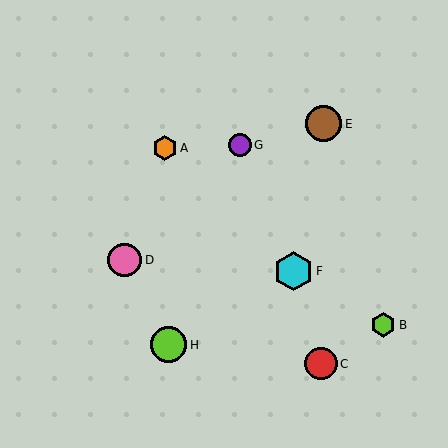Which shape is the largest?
The cyan hexagon (labeled F) is the largest.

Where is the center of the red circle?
The center of the red circle is at (321, 364).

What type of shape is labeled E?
Shape E is a brown circle.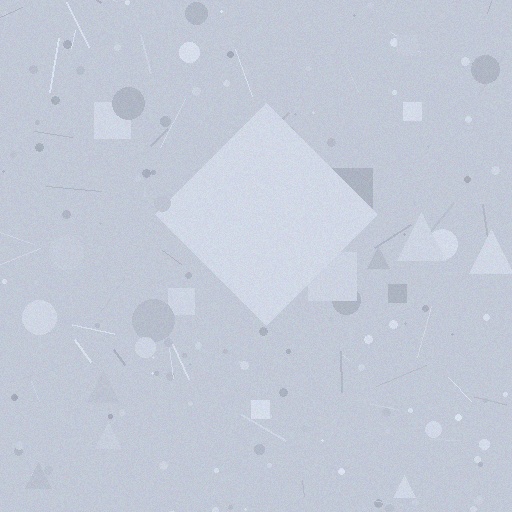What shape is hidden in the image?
A diamond is hidden in the image.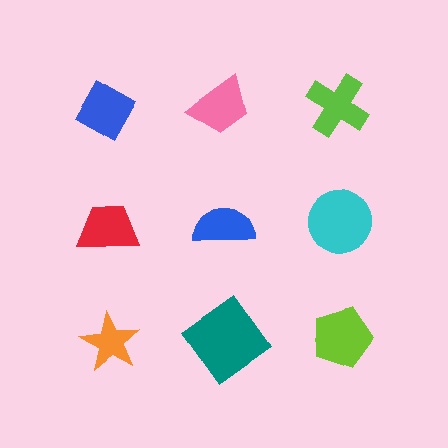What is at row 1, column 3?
A lime cross.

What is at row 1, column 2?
A pink trapezoid.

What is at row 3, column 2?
A teal diamond.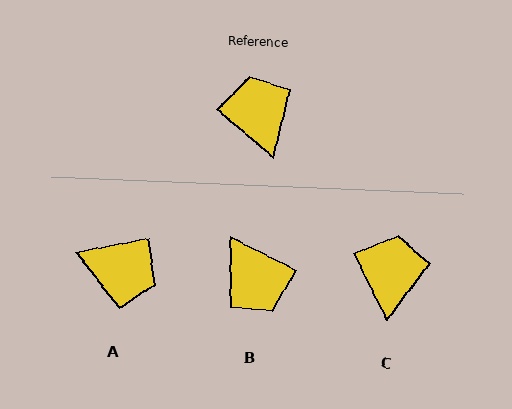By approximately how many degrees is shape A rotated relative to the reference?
Approximately 129 degrees clockwise.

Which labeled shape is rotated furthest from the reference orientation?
B, about 167 degrees away.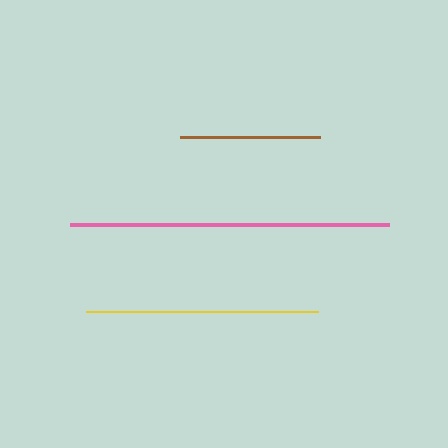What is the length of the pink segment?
The pink segment is approximately 320 pixels long.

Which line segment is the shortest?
The brown line is the shortest at approximately 140 pixels.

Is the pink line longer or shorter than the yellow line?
The pink line is longer than the yellow line.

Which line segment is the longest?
The pink line is the longest at approximately 320 pixels.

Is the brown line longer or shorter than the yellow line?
The yellow line is longer than the brown line.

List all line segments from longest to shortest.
From longest to shortest: pink, yellow, brown.